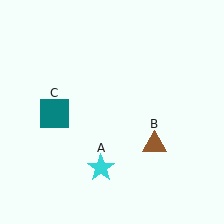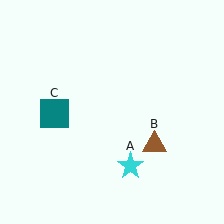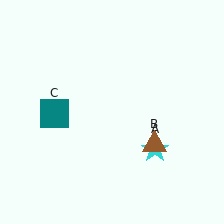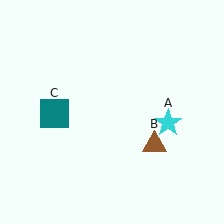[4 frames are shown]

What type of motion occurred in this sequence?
The cyan star (object A) rotated counterclockwise around the center of the scene.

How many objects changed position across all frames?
1 object changed position: cyan star (object A).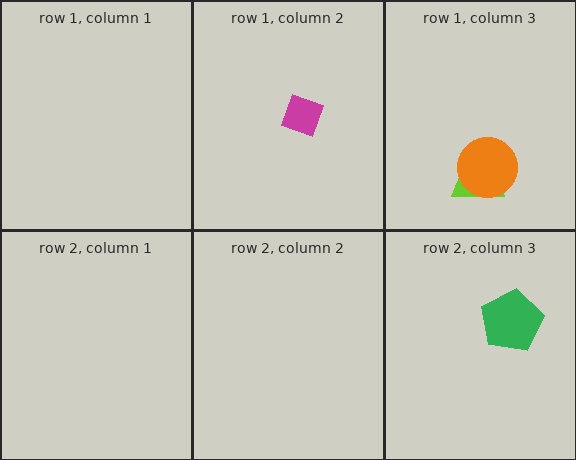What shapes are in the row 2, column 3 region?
The green pentagon.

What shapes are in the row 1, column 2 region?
The magenta diamond.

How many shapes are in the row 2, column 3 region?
1.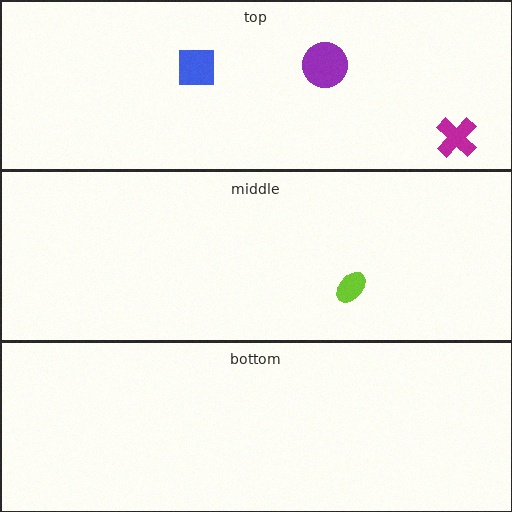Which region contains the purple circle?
The top region.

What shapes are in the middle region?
The lime ellipse.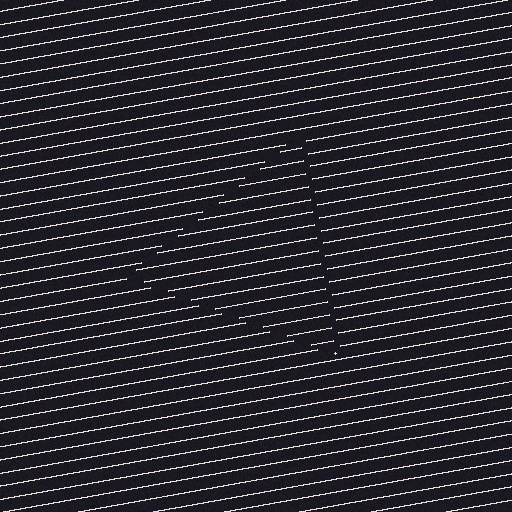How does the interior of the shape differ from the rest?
The interior of the shape contains the same grating, shifted by half a period — the contour is defined by the phase discontinuity where line-ends from the inner and outer gratings abut.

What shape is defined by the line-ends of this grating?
An illusory triangle. The interior of the shape contains the same grating, shifted by half a period — the contour is defined by the phase discontinuity where line-ends from the inner and outer gratings abut.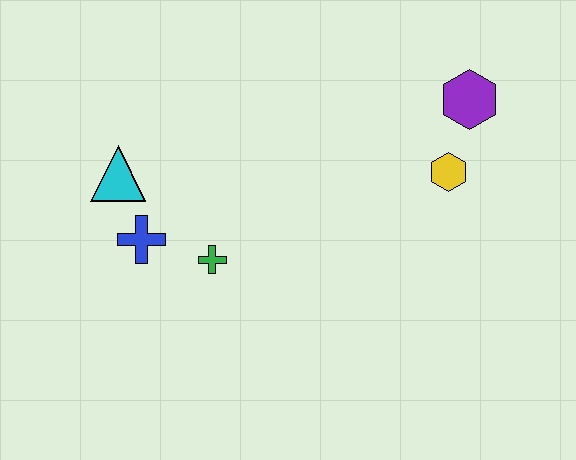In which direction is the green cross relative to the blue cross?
The green cross is to the right of the blue cross.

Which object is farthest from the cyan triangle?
The purple hexagon is farthest from the cyan triangle.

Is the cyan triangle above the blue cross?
Yes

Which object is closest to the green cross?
The blue cross is closest to the green cross.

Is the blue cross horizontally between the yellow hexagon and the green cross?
No